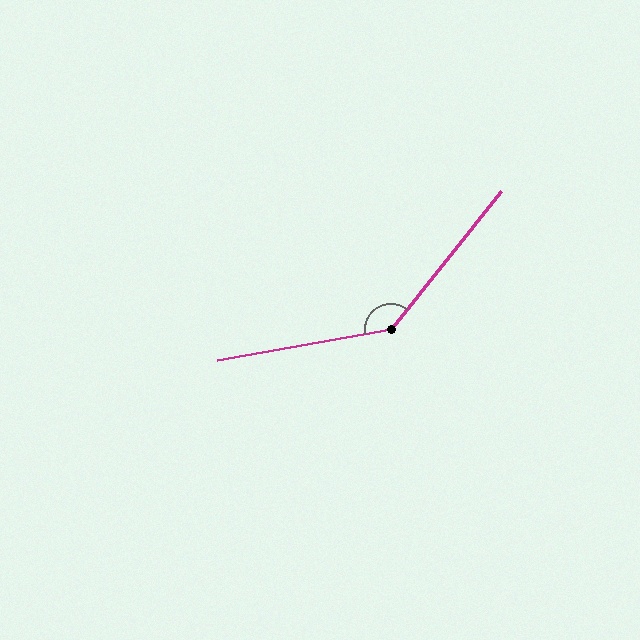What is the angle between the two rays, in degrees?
Approximately 139 degrees.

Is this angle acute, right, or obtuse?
It is obtuse.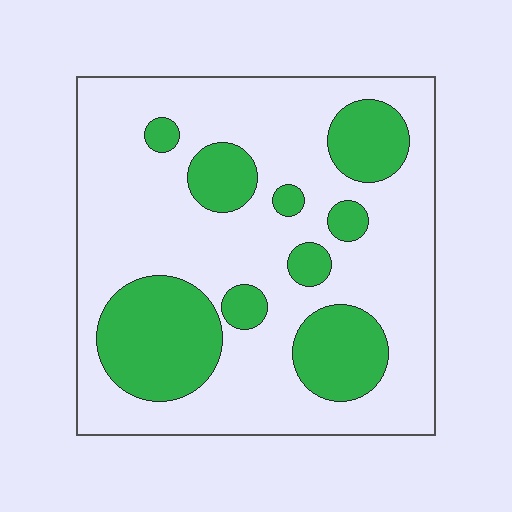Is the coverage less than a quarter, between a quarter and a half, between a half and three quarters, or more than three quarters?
Between a quarter and a half.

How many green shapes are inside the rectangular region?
9.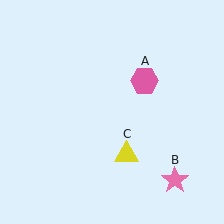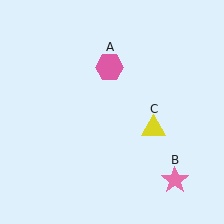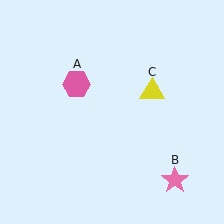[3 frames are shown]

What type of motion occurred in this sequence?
The pink hexagon (object A), yellow triangle (object C) rotated counterclockwise around the center of the scene.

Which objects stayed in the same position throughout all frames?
Pink star (object B) remained stationary.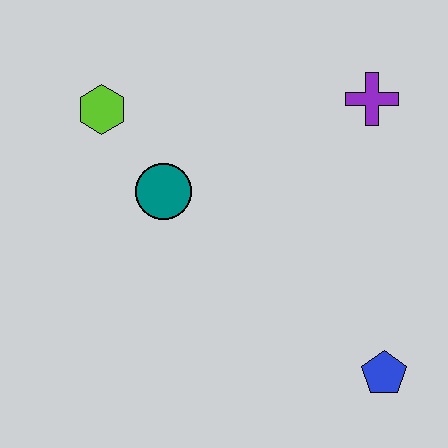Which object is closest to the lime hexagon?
The teal circle is closest to the lime hexagon.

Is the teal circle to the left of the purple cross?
Yes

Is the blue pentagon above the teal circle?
No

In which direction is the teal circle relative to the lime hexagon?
The teal circle is below the lime hexagon.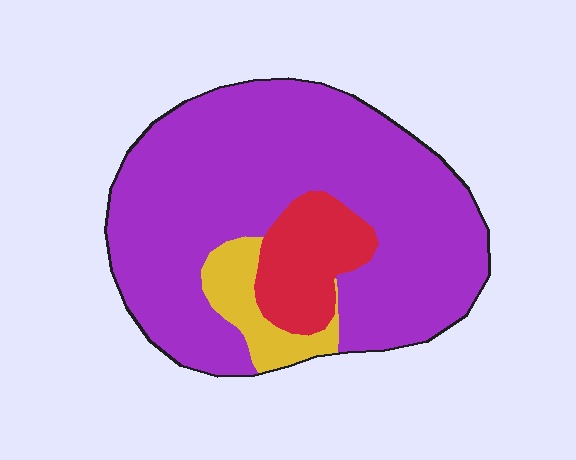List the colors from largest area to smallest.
From largest to smallest: purple, red, yellow.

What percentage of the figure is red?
Red takes up about one eighth (1/8) of the figure.